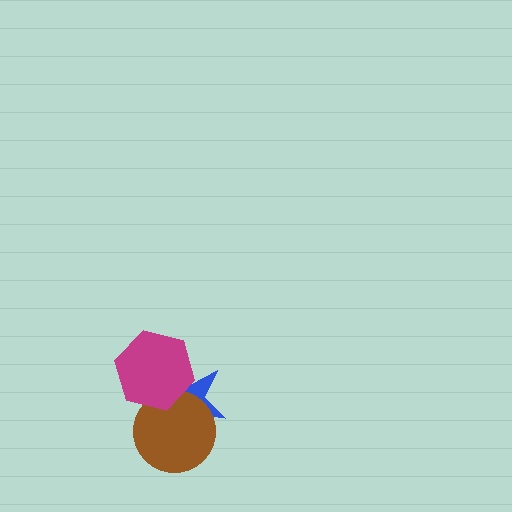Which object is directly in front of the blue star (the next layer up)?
The brown circle is directly in front of the blue star.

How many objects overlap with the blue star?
2 objects overlap with the blue star.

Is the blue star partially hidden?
Yes, it is partially covered by another shape.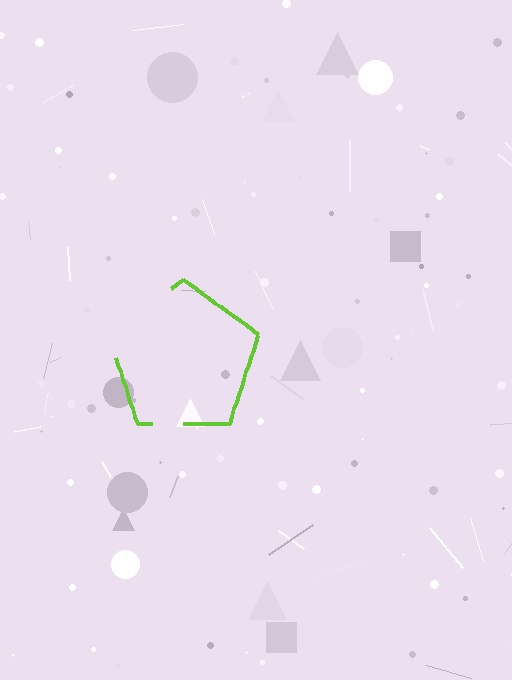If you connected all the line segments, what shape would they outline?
They would outline a pentagon.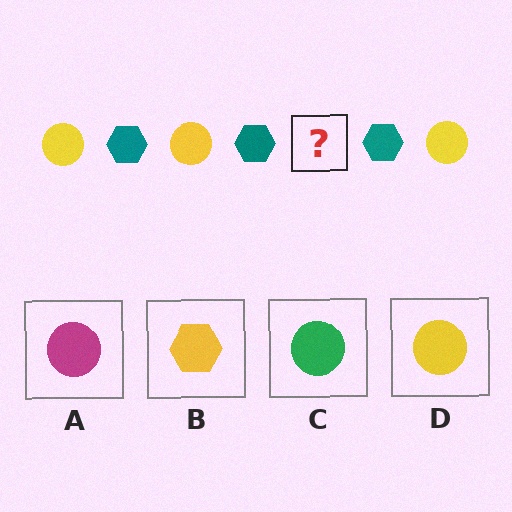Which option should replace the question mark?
Option D.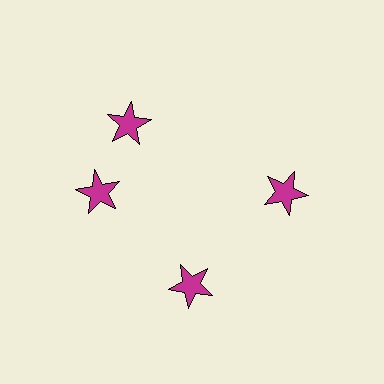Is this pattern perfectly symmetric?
No. The 4 magenta stars are arranged in a ring, but one element near the 12 o'clock position is rotated out of alignment along the ring, breaking the 4-fold rotational symmetry.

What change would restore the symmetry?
The symmetry would be restored by rotating it back into even spacing with its neighbors so that all 4 stars sit at equal angles and equal distance from the center.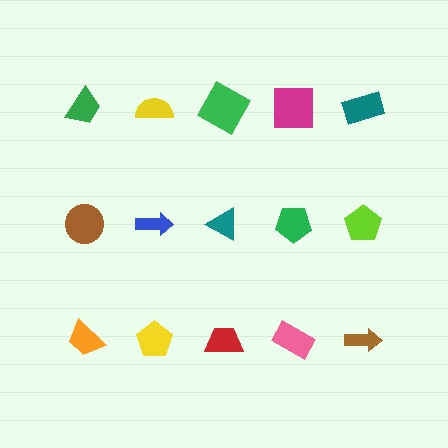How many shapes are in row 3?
5 shapes.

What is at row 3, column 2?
A yellow pentagon.